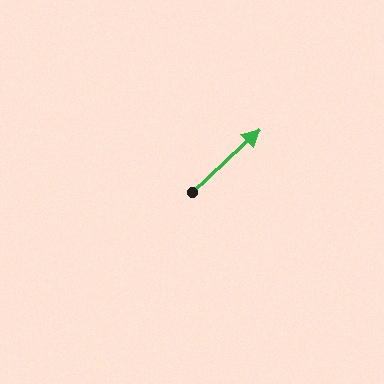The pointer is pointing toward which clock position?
Roughly 2 o'clock.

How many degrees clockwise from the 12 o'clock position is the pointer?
Approximately 47 degrees.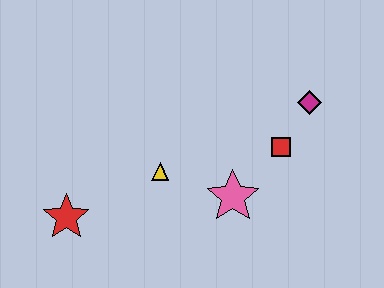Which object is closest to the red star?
The yellow triangle is closest to the red star.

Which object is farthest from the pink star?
The red star is farthest from the pink star.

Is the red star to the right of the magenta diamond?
No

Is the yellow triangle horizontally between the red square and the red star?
Yes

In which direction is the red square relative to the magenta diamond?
The red square is below the magenta diamond.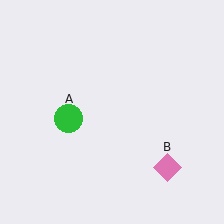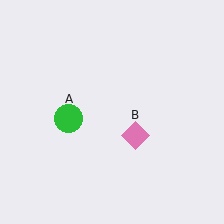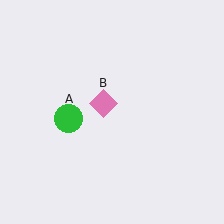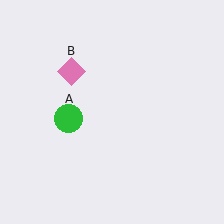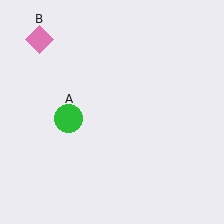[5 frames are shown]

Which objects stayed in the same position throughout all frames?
Green circle (object A) remained stationary.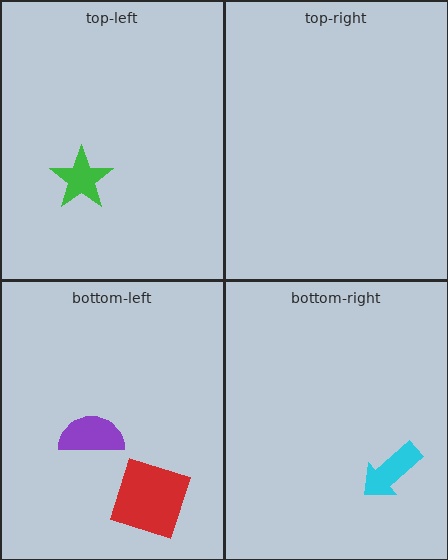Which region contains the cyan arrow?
The bottom-right region.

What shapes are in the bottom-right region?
The cyan arrow.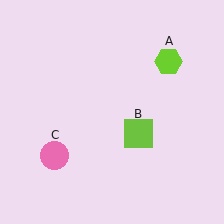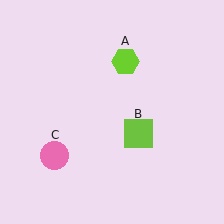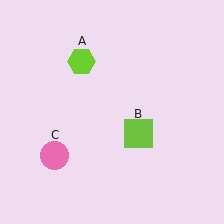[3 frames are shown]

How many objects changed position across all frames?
1 object changed position: lime hexagon (object A).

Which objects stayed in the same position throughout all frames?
Lime square (object B) and pink circle (object C) remained stationary.